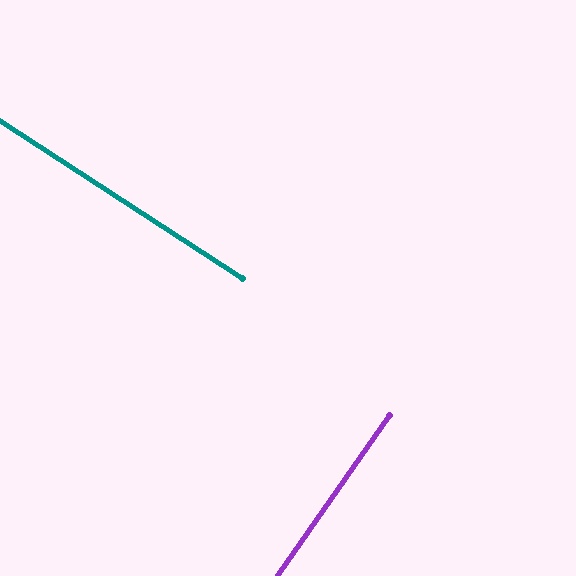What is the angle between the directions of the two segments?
Approximately 88 degrees.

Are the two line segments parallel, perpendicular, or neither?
Perpendicular — they meet at approximately 88°.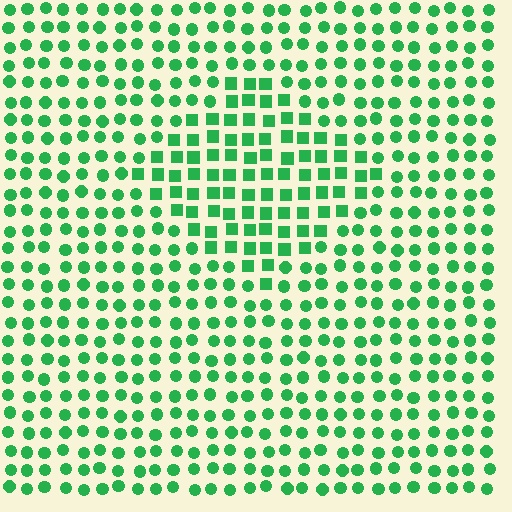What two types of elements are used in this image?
The image uses squares inside the diamond region and circles outside it.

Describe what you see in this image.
The image is filled with small green elements arranged in a uniform grid. A diamond-shaped region contains squares, while the surrounding area contains circles. The boundary is defined purely by the change in element shape.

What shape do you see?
I see a diamond.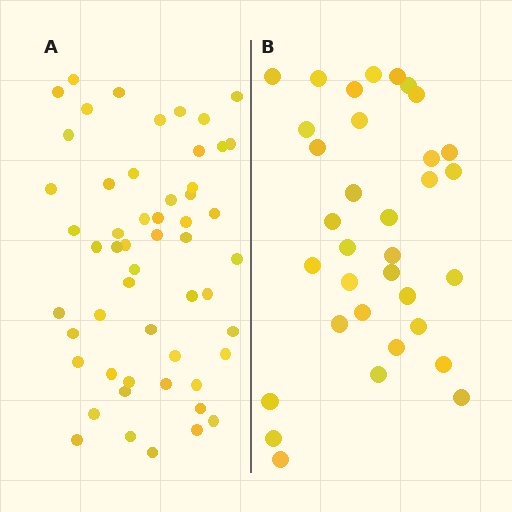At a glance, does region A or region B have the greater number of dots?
Region A (the left region) has more dots.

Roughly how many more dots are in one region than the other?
Region A has approximately 20 more dots than region B.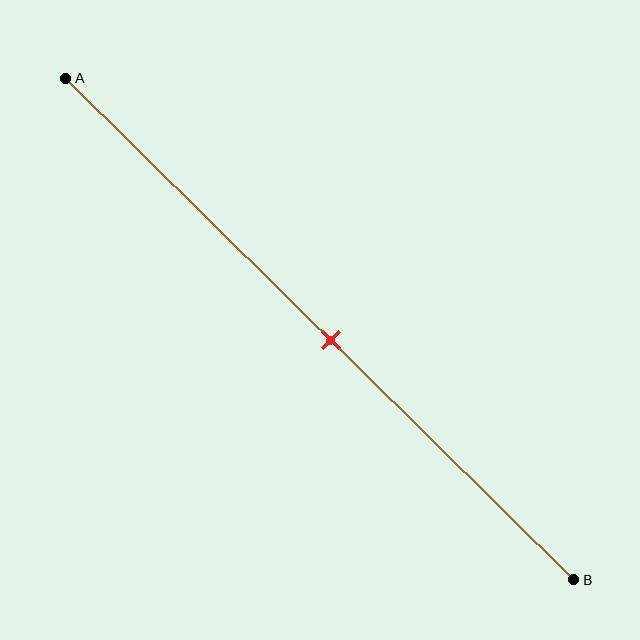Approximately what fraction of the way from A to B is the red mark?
The red mark is approximately 50% of the way from A to B.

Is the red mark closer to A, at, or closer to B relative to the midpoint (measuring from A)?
The red mark is approximately at the midpoint of segment AB.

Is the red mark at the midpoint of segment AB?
Yes, the mark is approximately at the midpoint.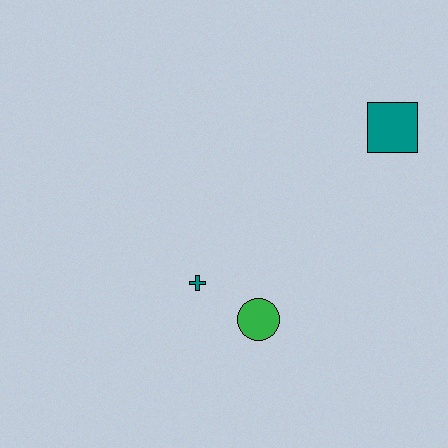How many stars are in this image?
There are no stars.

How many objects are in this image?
There are 3 objects.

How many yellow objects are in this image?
There are no yellow objects.